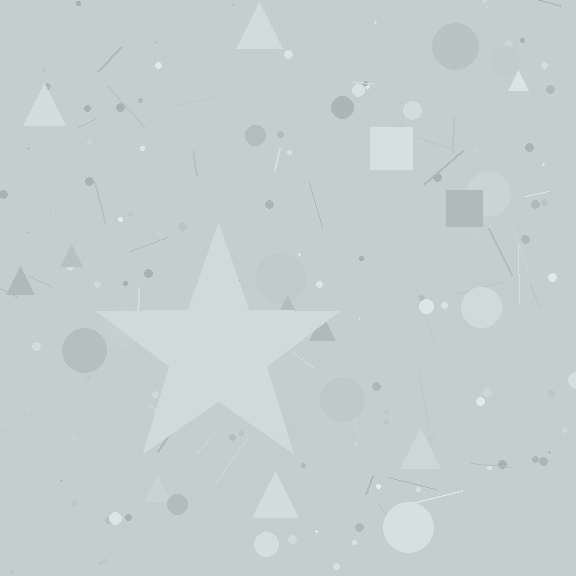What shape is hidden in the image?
A star is hidden in the image.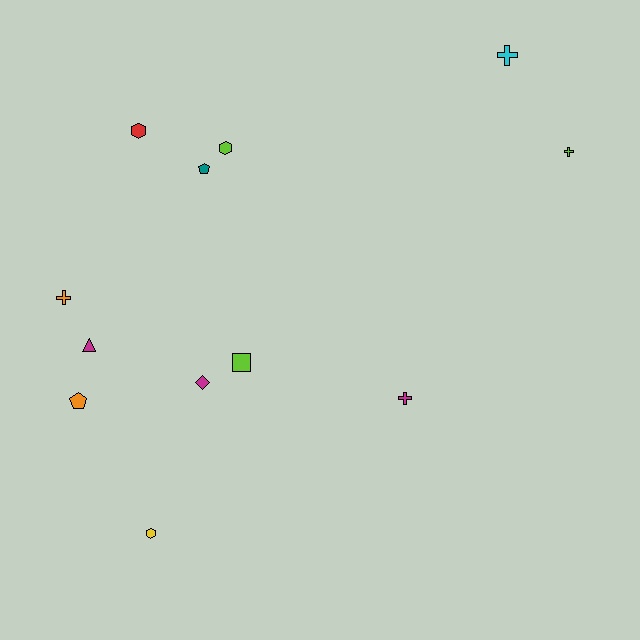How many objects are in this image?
There are 12 objects.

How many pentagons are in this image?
There are 2 pentagons.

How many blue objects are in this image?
There are no blue objects.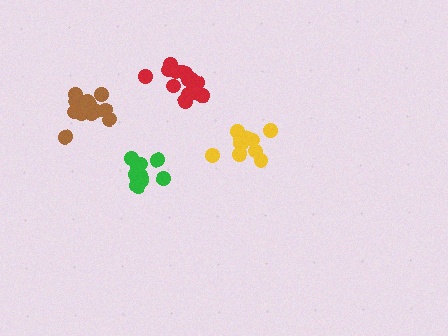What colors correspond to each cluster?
The clusters are colored: green, brown, yellow, red.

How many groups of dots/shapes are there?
There are 4 groups.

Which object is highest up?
The red cluster is topmost.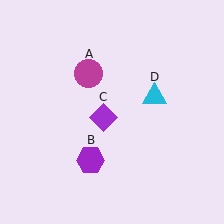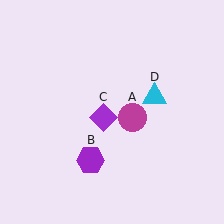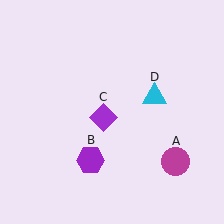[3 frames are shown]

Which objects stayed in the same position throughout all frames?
Purple hexagon (object B) and purple diamond (object C) and cyan triangle (object D) remained stationary.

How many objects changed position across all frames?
1 object changed position: magenta circle (object A).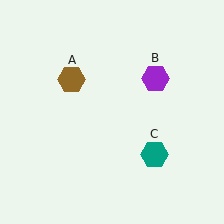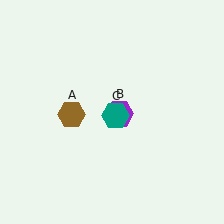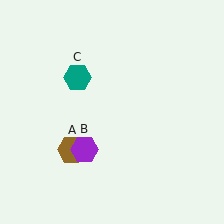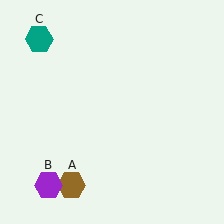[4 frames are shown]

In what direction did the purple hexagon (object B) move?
The purple hexagon (object B) moved down and to the left.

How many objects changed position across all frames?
3 objects changed position: brown hexagon (object A), purple hexagon (object B), teal hexagon (object C).